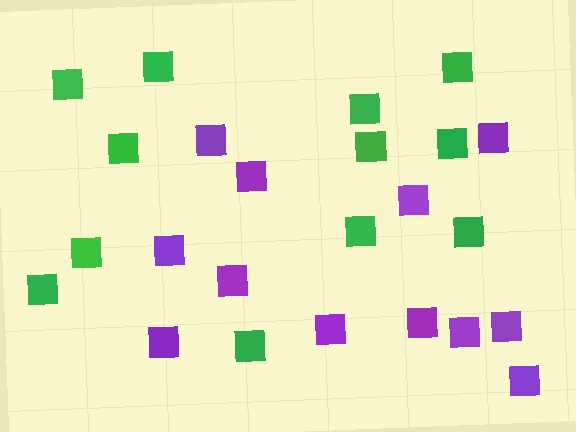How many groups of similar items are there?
There are 2 groups: one group of purple squares (12) and one group of green squares (12).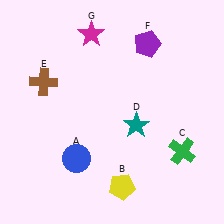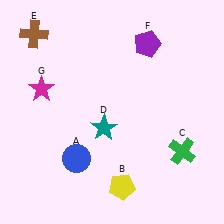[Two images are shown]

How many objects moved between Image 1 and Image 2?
3 objects moved between the two images.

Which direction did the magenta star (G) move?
The magenta star (G) moved down.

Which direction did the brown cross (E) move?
The brown cross (E) moved up.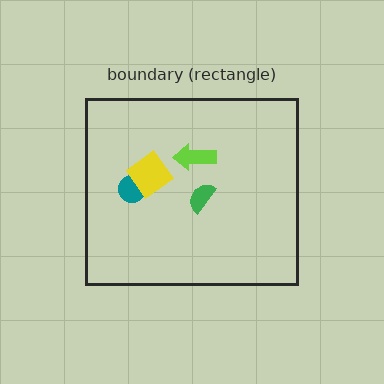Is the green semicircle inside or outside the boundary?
Inside.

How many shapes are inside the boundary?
4 inside, 0 outside.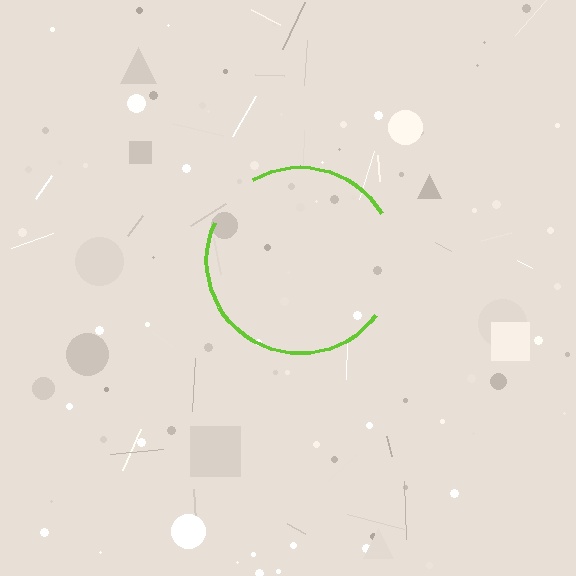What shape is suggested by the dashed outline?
The dashed outline suggests a circle.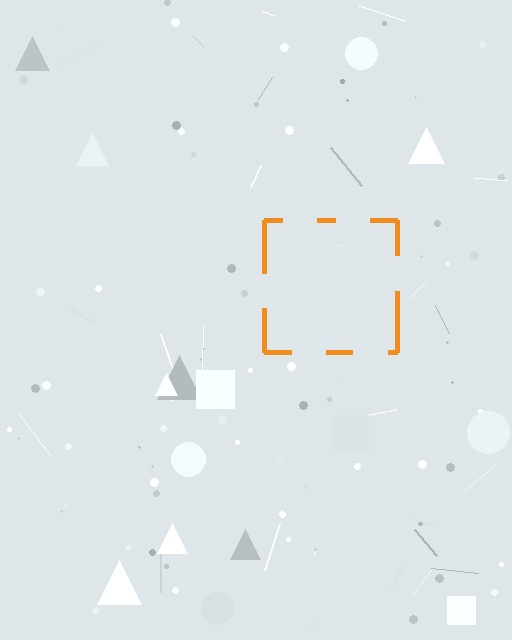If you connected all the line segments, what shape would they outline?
They would outline a square.